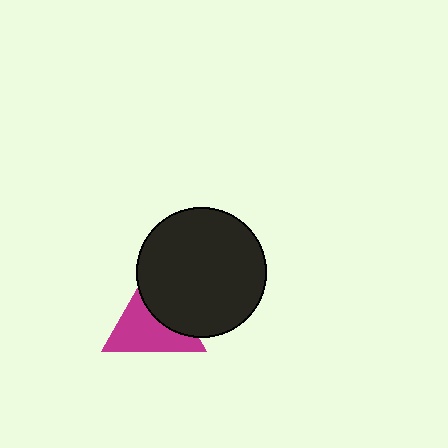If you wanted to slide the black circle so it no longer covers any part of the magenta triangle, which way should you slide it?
Slide it toward the upper-right — that is the most direct way to separate the two shapes.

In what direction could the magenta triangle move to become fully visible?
The magenta triangle could move toward the lower-left. That would shift it out from behind the black circle entirely.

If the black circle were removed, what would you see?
You would see the complete magenta triangle.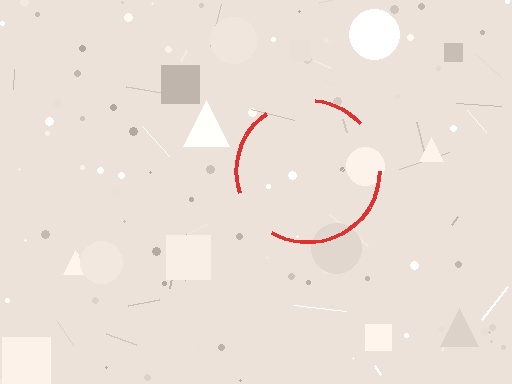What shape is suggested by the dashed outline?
The dashed outline suggests a circle.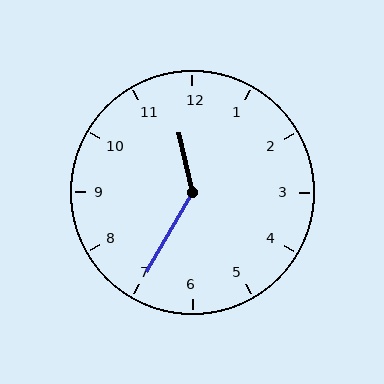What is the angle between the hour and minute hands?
Approximately 138 degrees.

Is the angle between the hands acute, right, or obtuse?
It is obtuse.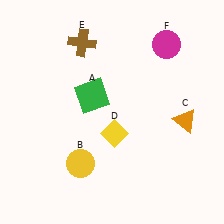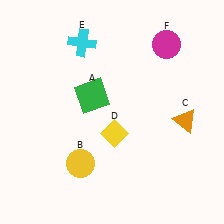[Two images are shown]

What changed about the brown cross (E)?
In Image 1, E is brown. In Image 2, it changed to cyan.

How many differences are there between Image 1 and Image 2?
There is 1 difference between the two images.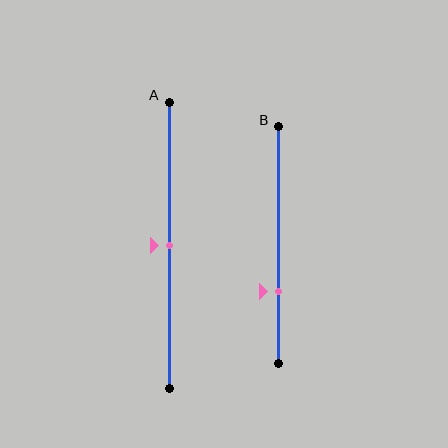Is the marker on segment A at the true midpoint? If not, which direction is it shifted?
Yes, the marker on segment A is at the true midpoint.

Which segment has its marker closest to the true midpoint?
Segment A has its marker closest to the true midpoint.